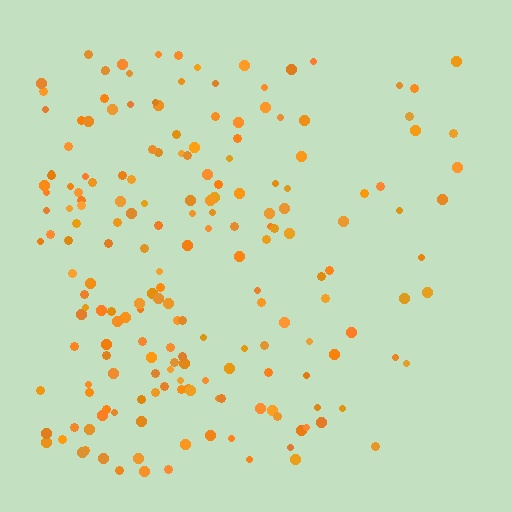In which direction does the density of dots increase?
From right to left, with the left side densest.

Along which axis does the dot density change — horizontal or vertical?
Horizontal.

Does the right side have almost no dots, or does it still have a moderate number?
Still a moderate number, just noticeably fewer than the left.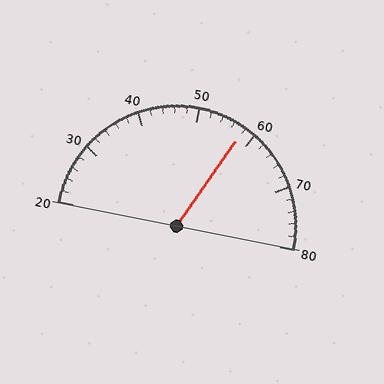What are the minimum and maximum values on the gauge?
The gauge ranges from 20 to 80.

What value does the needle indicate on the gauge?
The needle indicates approximately 58.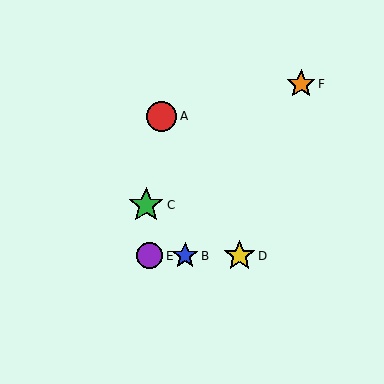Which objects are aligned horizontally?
Objects B, D, E are aligned horizontally.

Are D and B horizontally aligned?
Yes, both are at y≈256.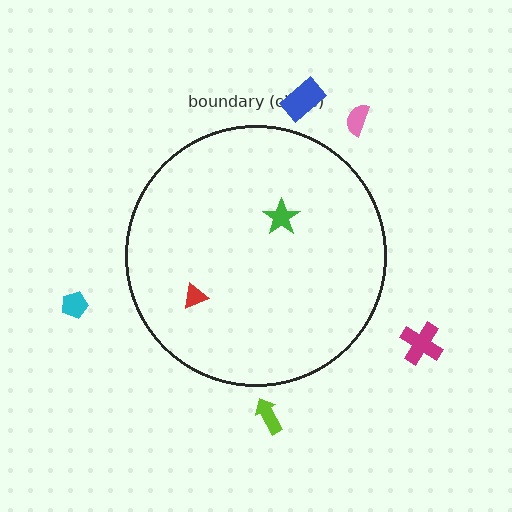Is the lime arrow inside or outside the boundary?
Outside.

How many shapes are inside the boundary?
2 inside, 5 outside.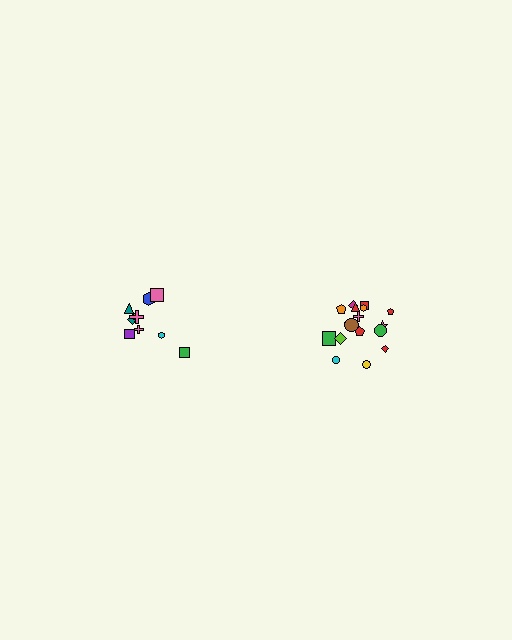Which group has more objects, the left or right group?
The right group.